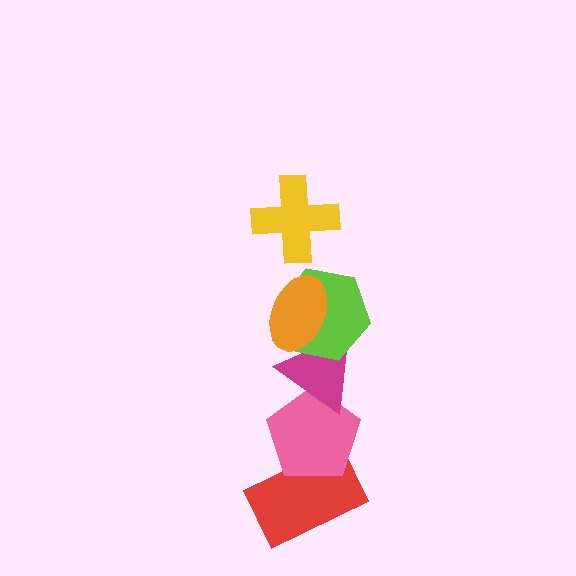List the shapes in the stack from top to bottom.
From top to bottom: the yellow cross, the orange ellipse, the lime hexagon, the magenta triangle, the pink pentagon, the red rectangle.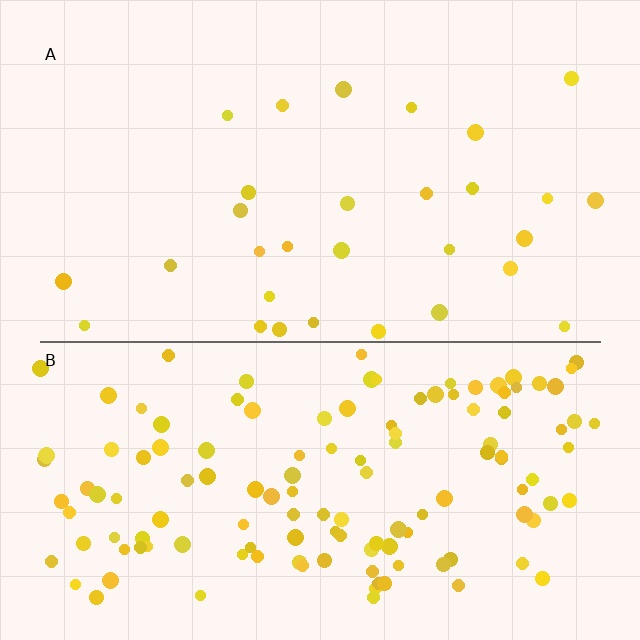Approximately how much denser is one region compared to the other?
Approximately 4.4× — region B over region A.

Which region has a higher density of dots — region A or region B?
B (the bottom).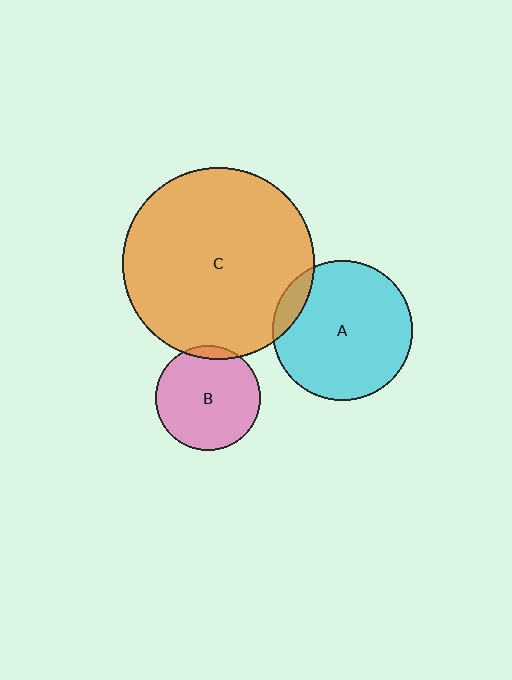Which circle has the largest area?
Circle C (orange).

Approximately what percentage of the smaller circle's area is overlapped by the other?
Approximately 5%.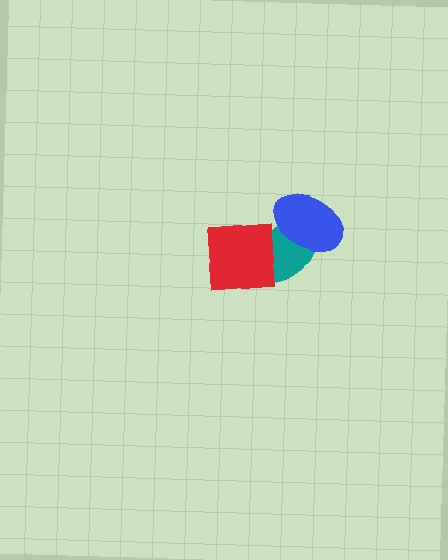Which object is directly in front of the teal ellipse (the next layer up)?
The blue ellipse is directly in front of the teal ellipse.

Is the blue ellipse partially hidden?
No, no other shape covers it.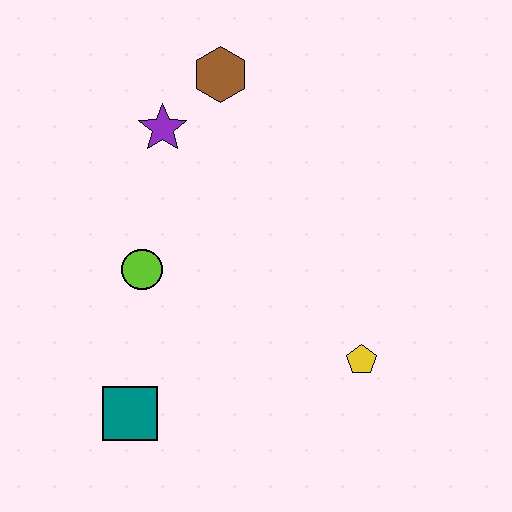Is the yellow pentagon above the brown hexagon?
No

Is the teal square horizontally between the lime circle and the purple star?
No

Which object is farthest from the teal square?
The brown hexagon is farthest from the teal square.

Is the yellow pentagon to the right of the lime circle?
Yes